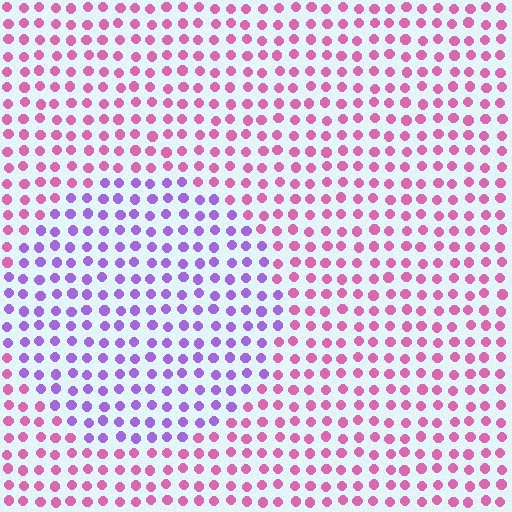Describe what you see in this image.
The image is filled with small pink elements in a uniform arrangement. A circle-shaped region is visible where the elements are tinted to a slightly different hue, forming a subtle color boundary.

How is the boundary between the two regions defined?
The boundary is defined purely by a slight shift in hue (about 51 degrees). Spacing, size, and orientation are identical on both sides.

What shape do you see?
I see a circle.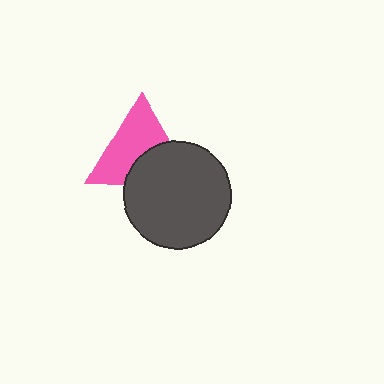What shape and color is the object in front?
The object in front is a dark gray circle.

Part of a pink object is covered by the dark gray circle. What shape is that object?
It is a triangle.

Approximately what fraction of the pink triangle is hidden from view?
Roughly 39% of the pink triangle is hidden behind the dark gray circle.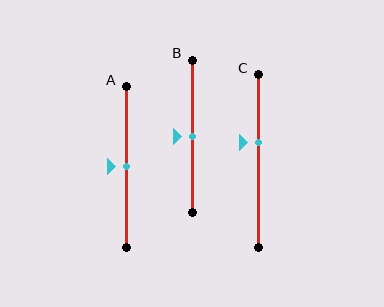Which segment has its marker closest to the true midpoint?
Segment A has its marker closest to the true midpoint.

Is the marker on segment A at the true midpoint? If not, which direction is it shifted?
Yes, the marker on segment A is at the true midpoint.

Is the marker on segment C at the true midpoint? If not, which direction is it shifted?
No, the marker on segment C is shifted upward by about 11% of the segment length.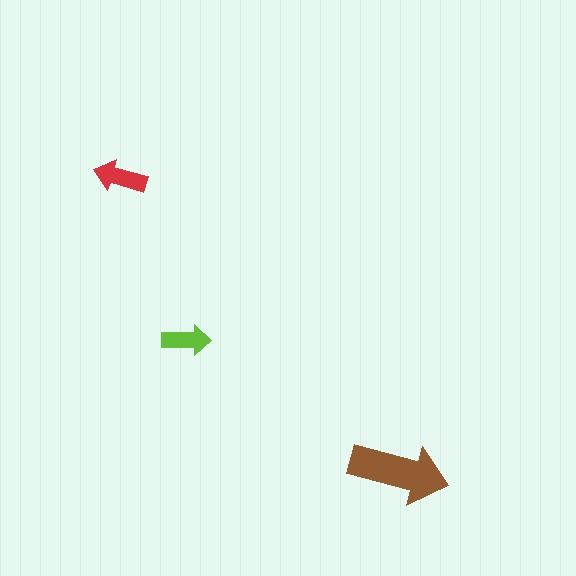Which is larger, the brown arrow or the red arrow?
The brown one.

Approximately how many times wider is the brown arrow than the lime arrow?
About 2 times wider.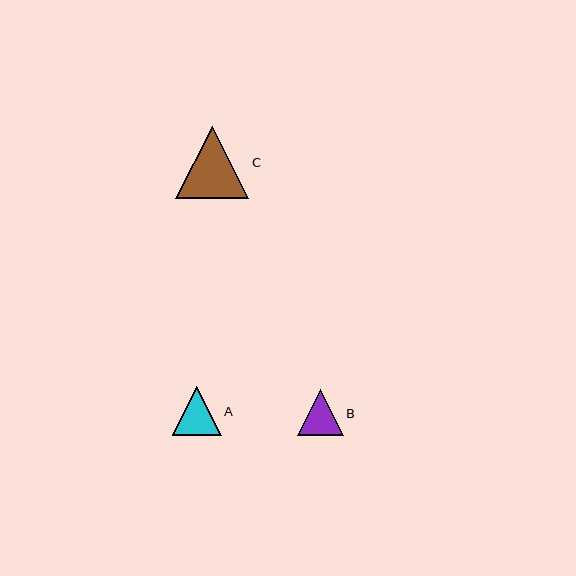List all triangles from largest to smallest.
From largest to smallest: C, A, B.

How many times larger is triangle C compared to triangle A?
Triangle C is approximately 1.5 times the size of triangle A.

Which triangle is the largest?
Triangle C is the largest with a size of approximately 73 pixels.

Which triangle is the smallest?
Triangle B is the smallest with a size of approximately 46 pixels.